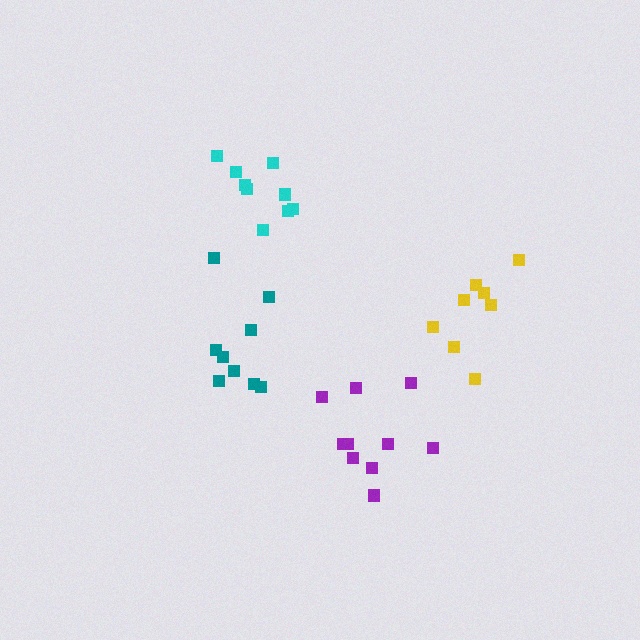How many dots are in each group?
Group 1: 8 dots, Group 2: 9 dots, Group 3: 9 dots, Group 4: 10 dots (36 total).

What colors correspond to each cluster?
The clusters are colored: yellow, teal, cyan, purple.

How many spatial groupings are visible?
There are 4 spatial groupings.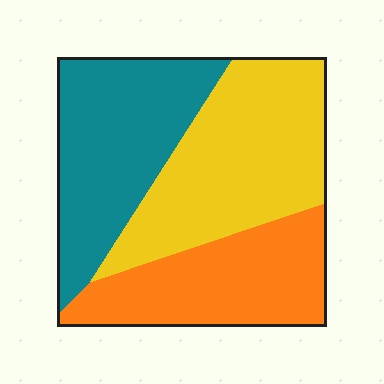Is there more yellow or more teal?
Yellow.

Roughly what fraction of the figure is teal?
Teal covers 33% of the figure.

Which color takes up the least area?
Orange, at roughly 30%.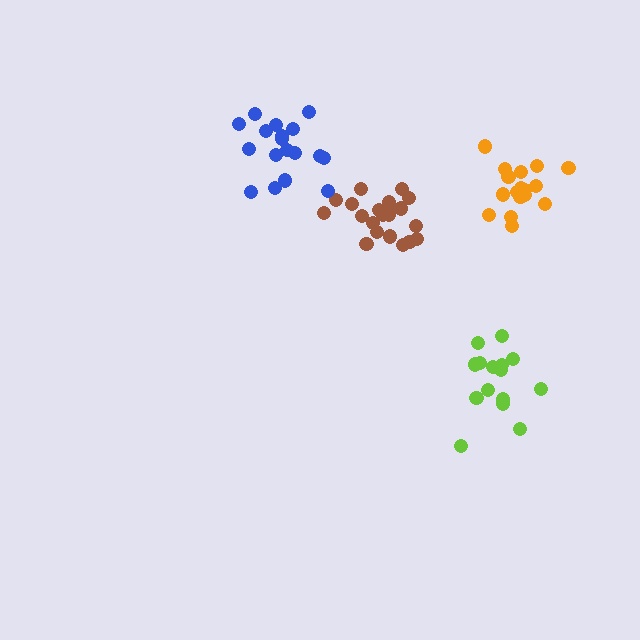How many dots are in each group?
Group 1: 17 dots, Group 2: 21 dots, Group 3: 18 dots, Group 4: 15 dots (71 total).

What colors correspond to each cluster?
The clusters are colored: orange, brown, blue, lime.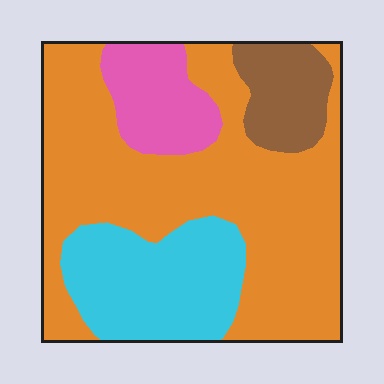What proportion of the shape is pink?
Pink takes up less than a quarter of the shape.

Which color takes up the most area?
Orange, at roughly 60%.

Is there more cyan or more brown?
Cyan.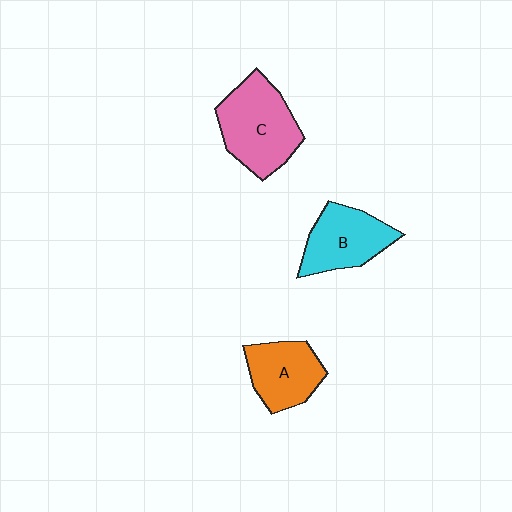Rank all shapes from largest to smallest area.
From largest to smallest: C (pink), B (cyan), A (orange).